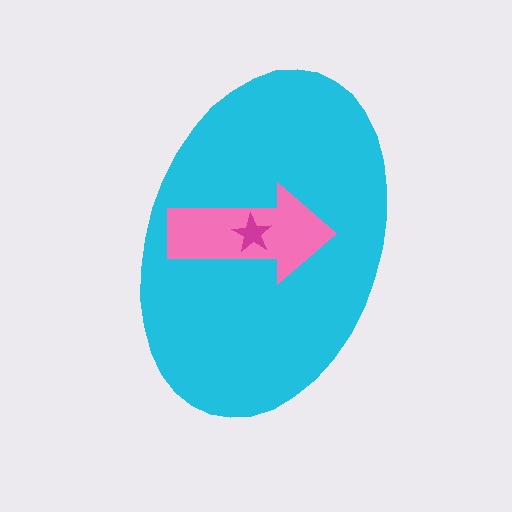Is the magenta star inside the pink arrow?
Yes.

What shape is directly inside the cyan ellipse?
The pink arrow.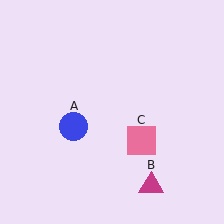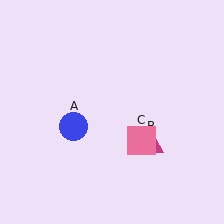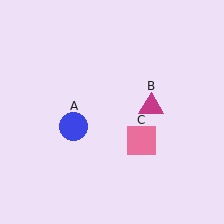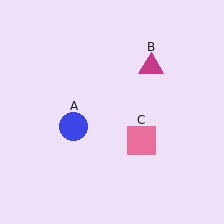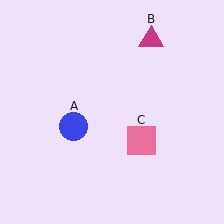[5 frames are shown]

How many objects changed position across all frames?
1 object changed position: magenta triangle (object B).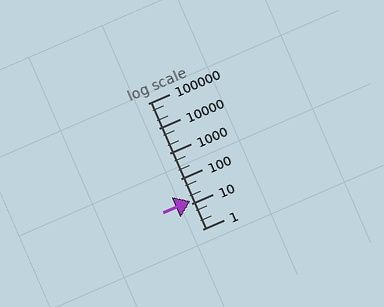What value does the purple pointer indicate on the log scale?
The pointer indicates approximately 13.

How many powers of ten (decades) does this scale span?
The scale spans 5 decades, from 1 to 100000.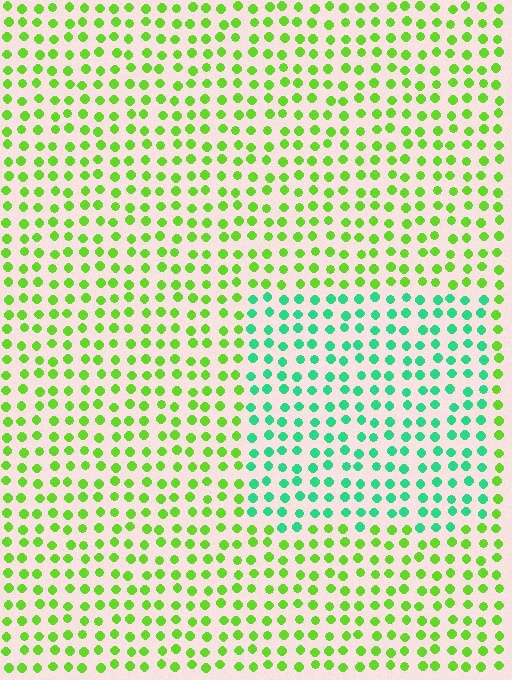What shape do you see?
I see a rectangle.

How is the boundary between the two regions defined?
The boundary is defined purely by a slight shift in hue (about 52 degrees). Spacing, size, and orientation are identical on both sides.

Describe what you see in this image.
The image is filled with small lime elements in a uniform arrangement. A rectangle-shaped region is visible where the elements are tinted to a slightly different hue, forming a subtle color boundary.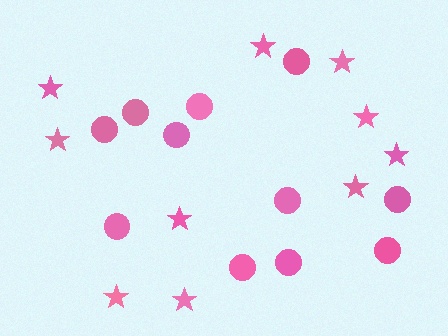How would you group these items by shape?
There are 2 groups: one group of stars (10) and one group of circles (11).